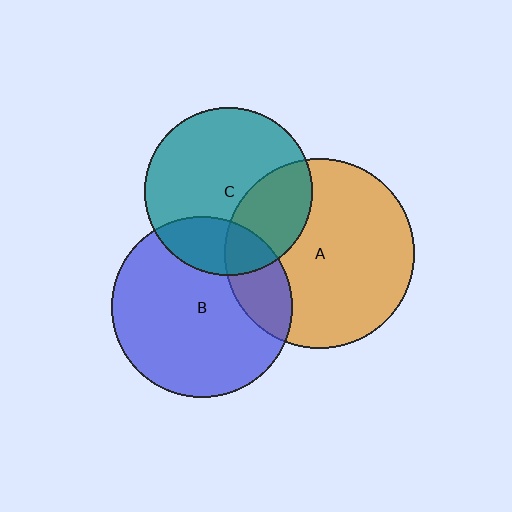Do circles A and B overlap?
Yes.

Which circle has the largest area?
Circle A (orange).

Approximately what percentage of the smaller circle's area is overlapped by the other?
Approximately 20%.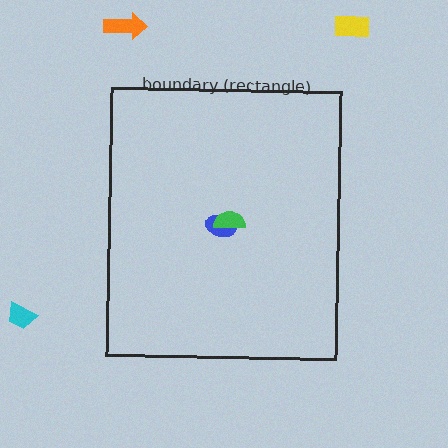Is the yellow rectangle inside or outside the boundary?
Outside.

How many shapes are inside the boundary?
2 inside, 3 outside.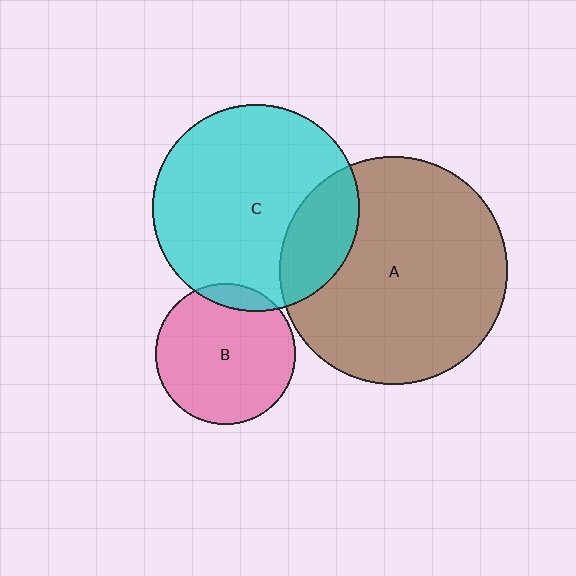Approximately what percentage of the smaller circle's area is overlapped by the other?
Approximately 20%.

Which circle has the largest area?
Circle A (brown).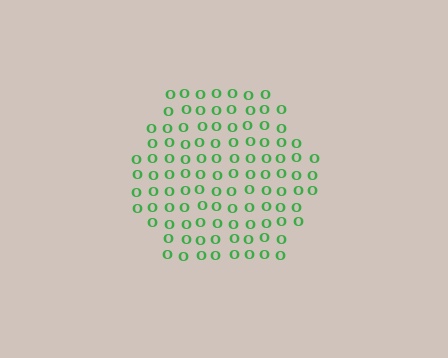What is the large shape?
The large shape is a hexagon.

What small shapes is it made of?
It is made of small letter O's.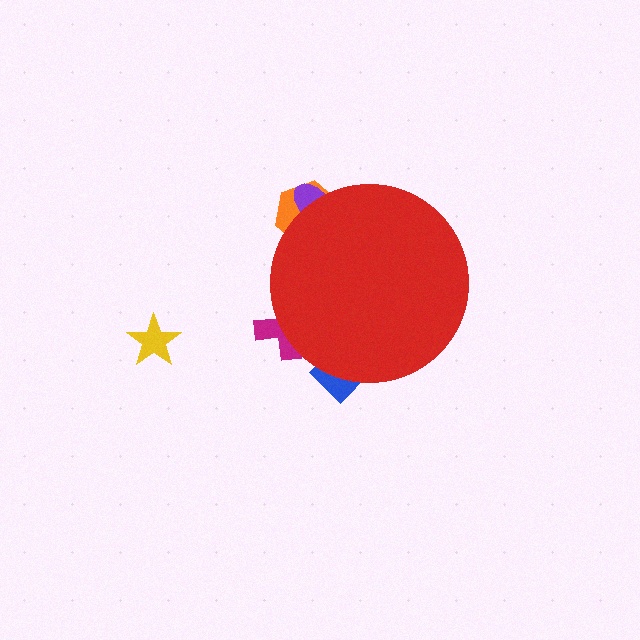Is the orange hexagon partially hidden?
Yes, the orange hexagon is partially hidden behind the red circle.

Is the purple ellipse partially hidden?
Yes, the purple ellipse is partially hidden behind the red circle.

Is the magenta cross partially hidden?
Yes, the magenta cross is partially hidden behind the red circle.